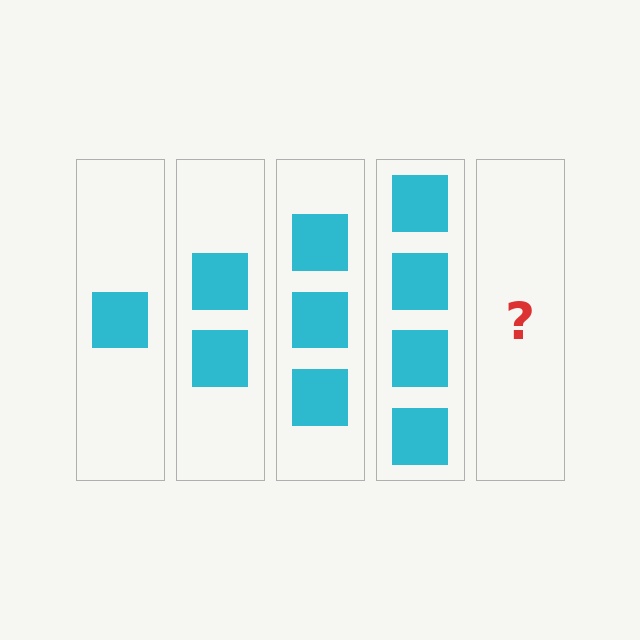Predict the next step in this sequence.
The next step is 5 squares.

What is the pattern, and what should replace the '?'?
The pattern is that each step adds one more square. The '?' should be 5 squares.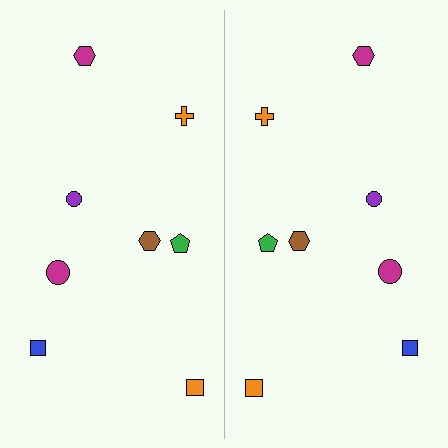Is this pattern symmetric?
Yes, this pattern has bilateral (reflection) symmetry.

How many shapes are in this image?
There are 16 shapes in this image.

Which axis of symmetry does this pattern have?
The pattern has a vertical axis of symmetry running through the center of the image.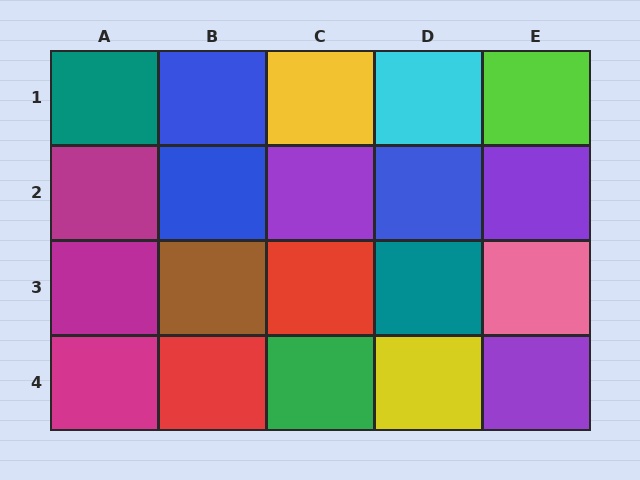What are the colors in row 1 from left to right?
Teal, blue, yellow, cyan, lime.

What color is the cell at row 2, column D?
Blue.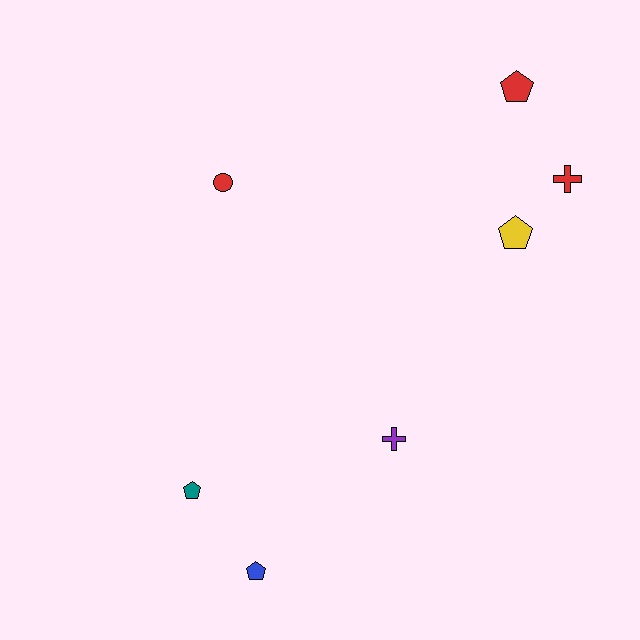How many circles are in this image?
There is 1 circle.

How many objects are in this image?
There are 7 objects.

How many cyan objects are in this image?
There are no cyan objects.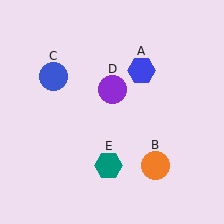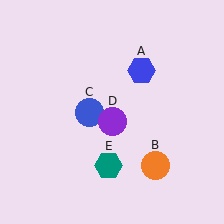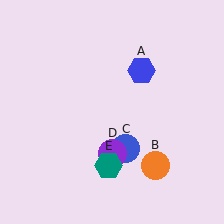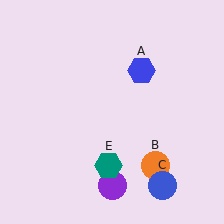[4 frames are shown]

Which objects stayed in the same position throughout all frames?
Blue hexagon (object A) and orange circle (object B) and teal hexagon (object E) remained stationary.